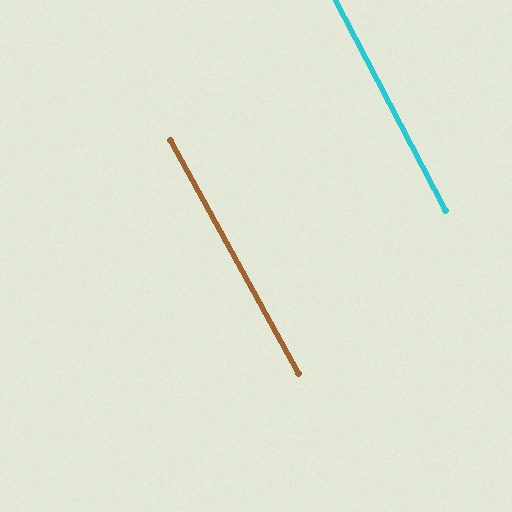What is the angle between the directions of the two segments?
Approximately 1 degree.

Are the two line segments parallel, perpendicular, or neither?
Parallel — their directions differ by only 1.2°.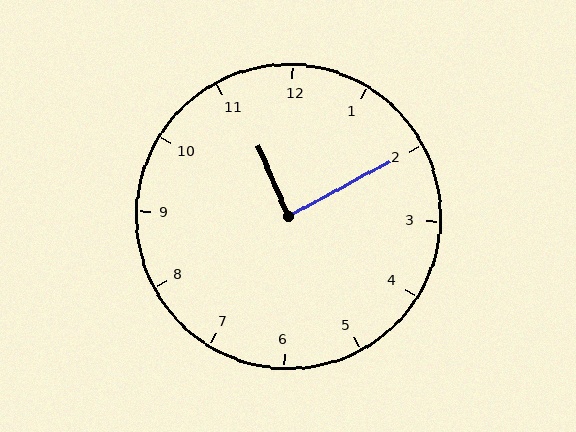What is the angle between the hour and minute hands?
Approximately 85 degrees.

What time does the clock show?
11:10.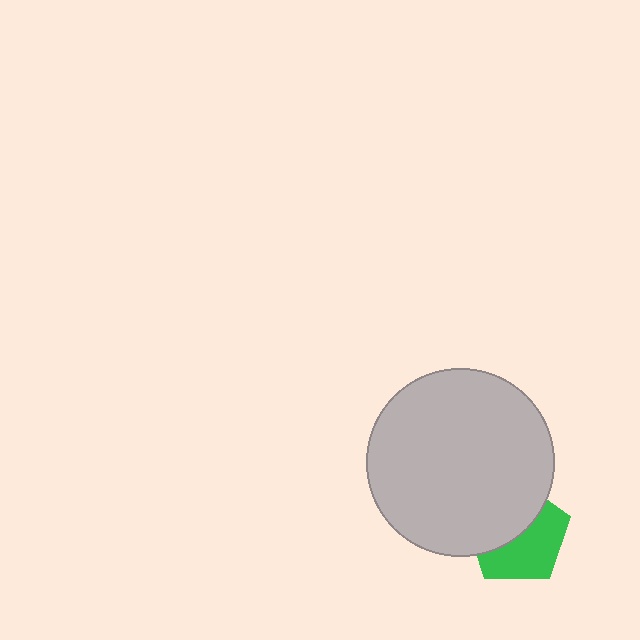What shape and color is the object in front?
The object in front is a light gray circle.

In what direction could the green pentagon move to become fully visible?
The green pentagon could move toward the lower-right. That would shift it out from behind the light gray circle entirely.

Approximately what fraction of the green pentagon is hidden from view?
Roughly 48% of the green pentagon is hidden behind the light gray circle.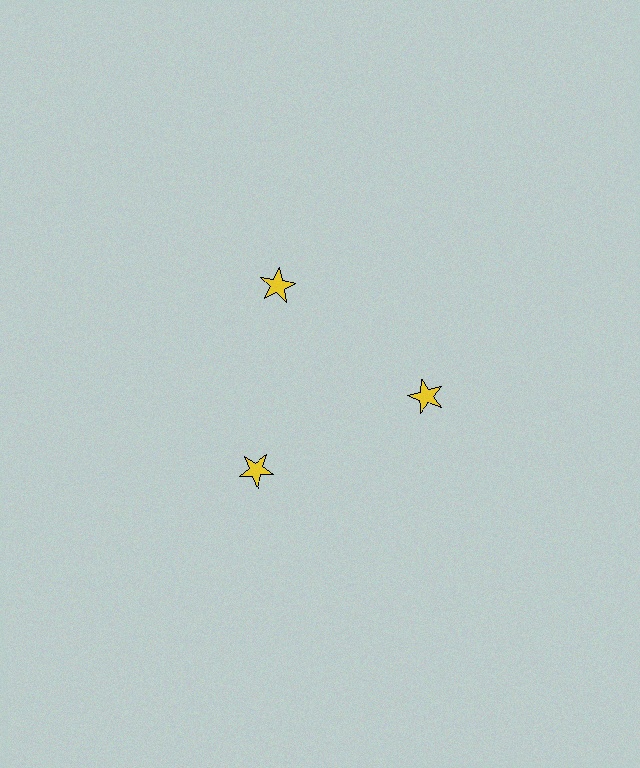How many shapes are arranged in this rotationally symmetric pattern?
There are 3 shapes, arranged in 3 groups of 1.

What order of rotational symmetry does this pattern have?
This pattern has 3-fold rotational symmetry.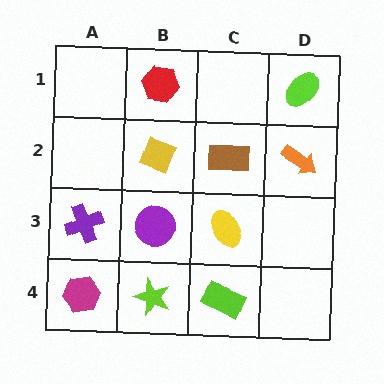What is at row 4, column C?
A lime rectangle.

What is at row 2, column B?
A yellow diamond.